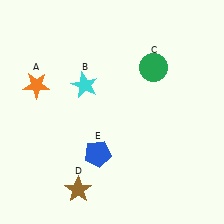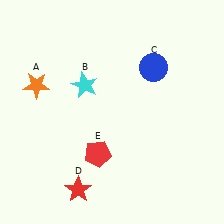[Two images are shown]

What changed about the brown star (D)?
In Image 1, D is brown. In Image 2, it changed to red.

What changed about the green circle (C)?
In Image 1, C is green. In Image 2, it changed to blue.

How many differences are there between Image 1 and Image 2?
There are 3 differences between the two images.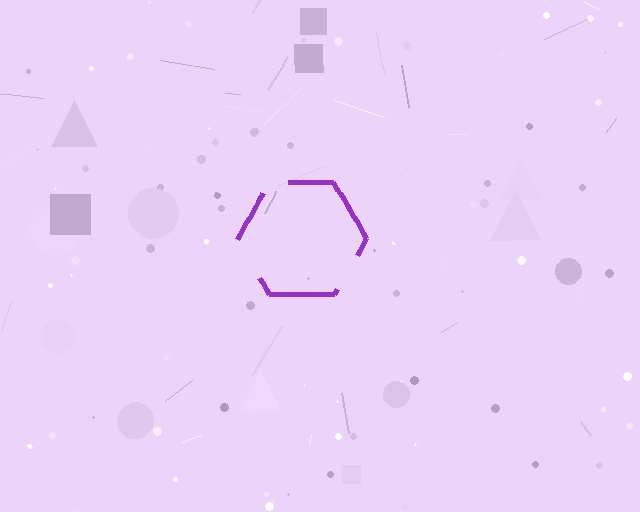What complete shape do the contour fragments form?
The contour fragments form a hexagon.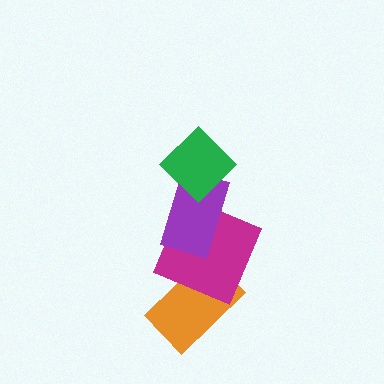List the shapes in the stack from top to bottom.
From top to bottom: the green diamond, the purple rectangle, the magenta square, the orange rectangle.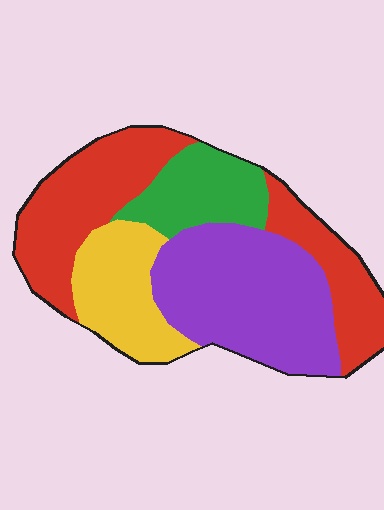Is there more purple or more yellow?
Purple.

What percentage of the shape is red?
Red covers roughly 35% of the shape.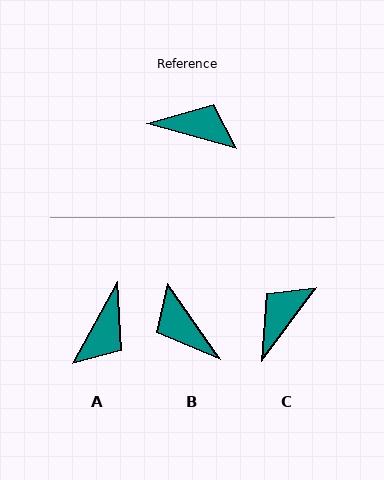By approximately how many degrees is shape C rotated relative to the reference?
Approximately 69 degrees counter-clockwise.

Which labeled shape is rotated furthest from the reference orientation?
B, about 140 degrees away.